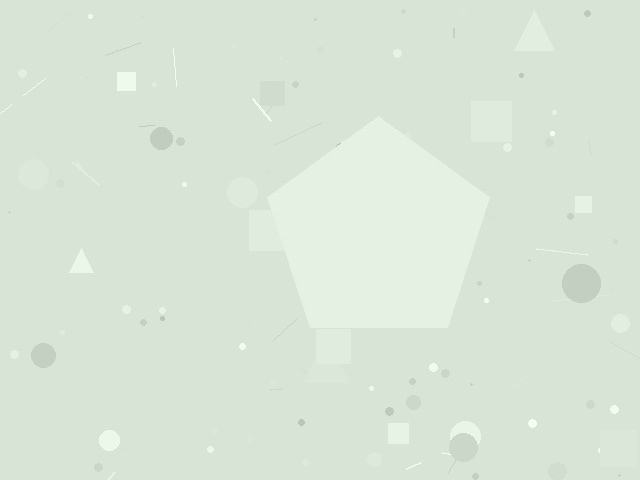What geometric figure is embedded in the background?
A pentagon is embedded in the background.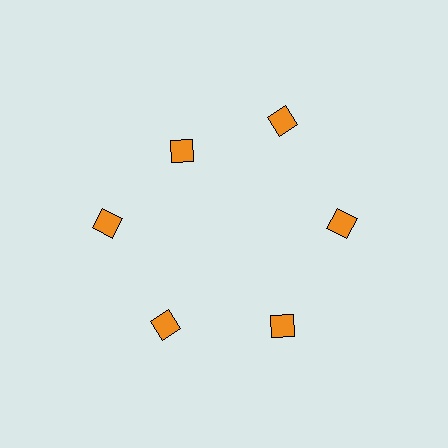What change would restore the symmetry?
The symmetry would be restored by moving it outward, back onto the ring so that all 6 diamonds sit at equal angles and equal distance from the center.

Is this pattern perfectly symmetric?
No. The 6 orange diamonds are arranged in a ring, but one element near the 11 o'clock position is pulled inward toward the center, breaking the 6-fold rotational symmetry.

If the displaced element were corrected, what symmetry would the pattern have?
It would have 6-fold rotational symmetry — the pattern would map onto itself every 60 degrees.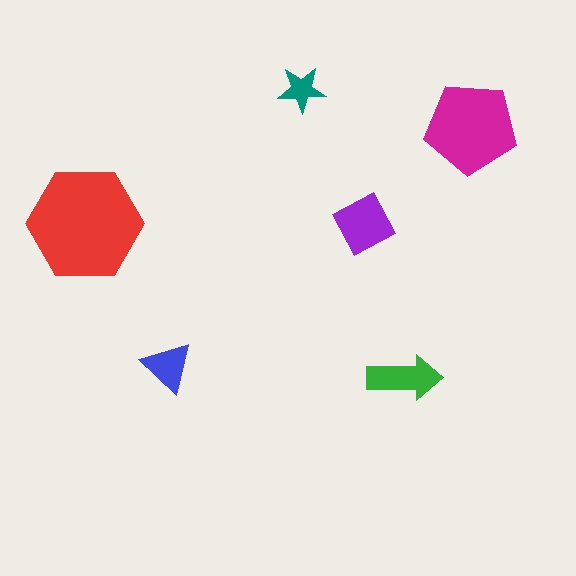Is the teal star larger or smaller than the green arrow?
Smaller.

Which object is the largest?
The red hexagon.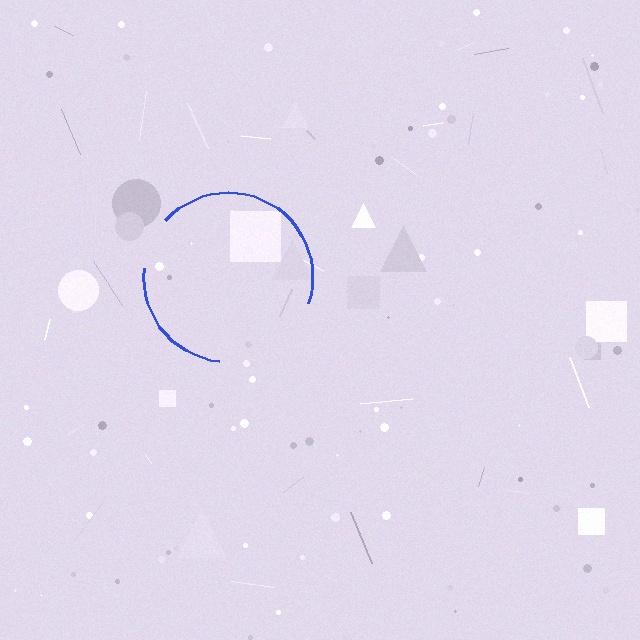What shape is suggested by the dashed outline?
The dashed outline suggests a circle.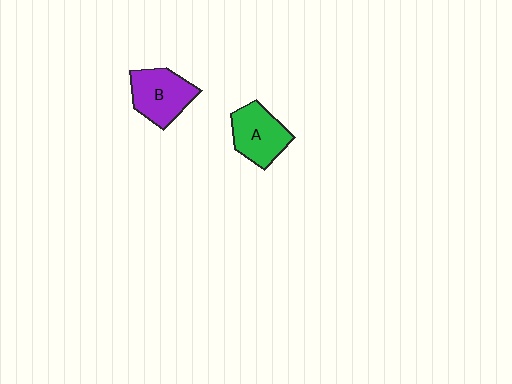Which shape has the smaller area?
Shape A (green).